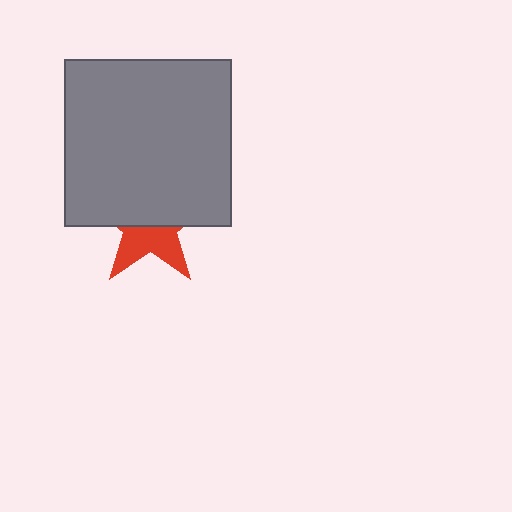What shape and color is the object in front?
The object in front is a gray square.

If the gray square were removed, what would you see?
You would see the complete red star.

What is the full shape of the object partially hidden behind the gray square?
The partially hidden object is a red star.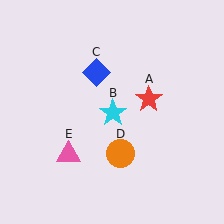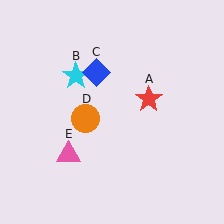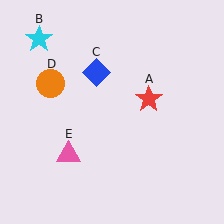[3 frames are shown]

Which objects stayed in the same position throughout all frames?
Red star (object A) and blue diamond (object C) and pink triangle (object E) remained stationary.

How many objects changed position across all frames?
2 objects changed position: cyan star (object B), orange circle (object D).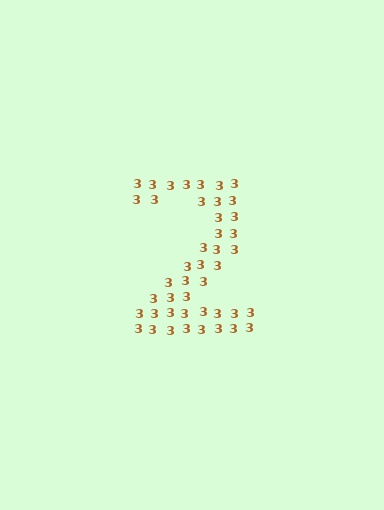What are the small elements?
The small elements are digit 3's.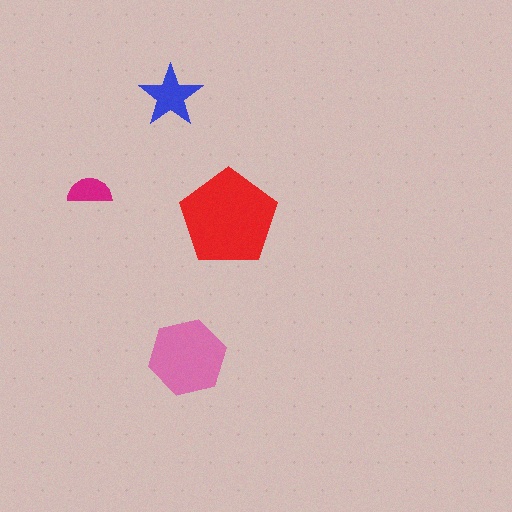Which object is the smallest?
The magenta semicircle.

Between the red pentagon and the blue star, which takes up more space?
The red pentagon.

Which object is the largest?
The red pentagon.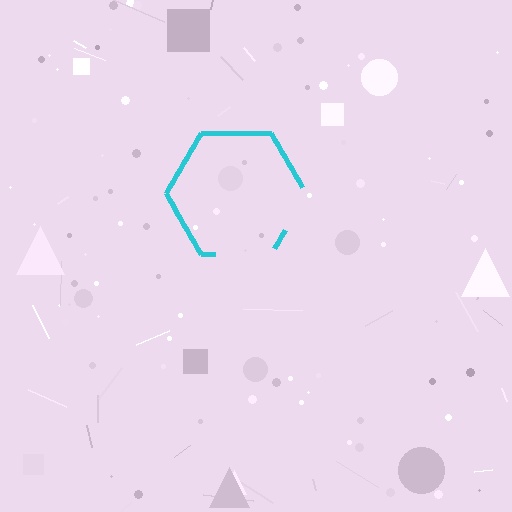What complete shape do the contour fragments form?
The contour fragments form a hexagon.